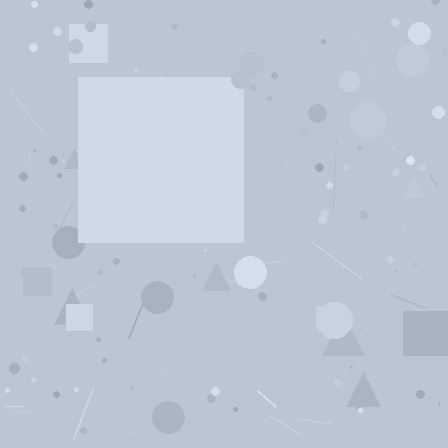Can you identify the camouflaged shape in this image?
The camouflaged shape is a square.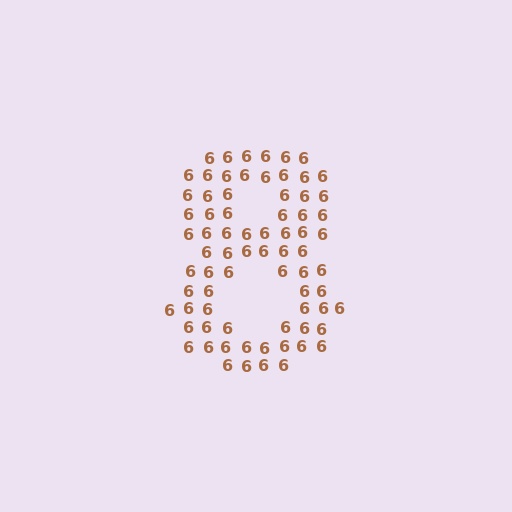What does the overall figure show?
The overall figure shows the digit 8.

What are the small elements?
The small elements are digit 6's.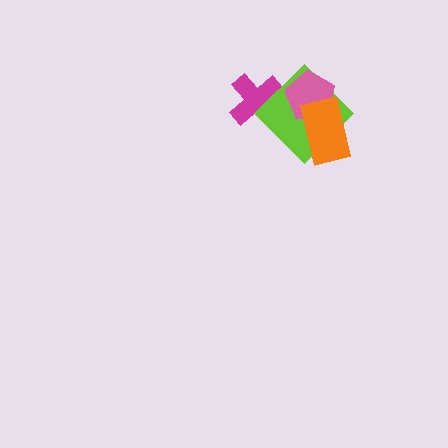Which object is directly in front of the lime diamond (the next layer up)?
The pink pentagon is directly in front of the lime diamond.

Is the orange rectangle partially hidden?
No, no other shape covers it.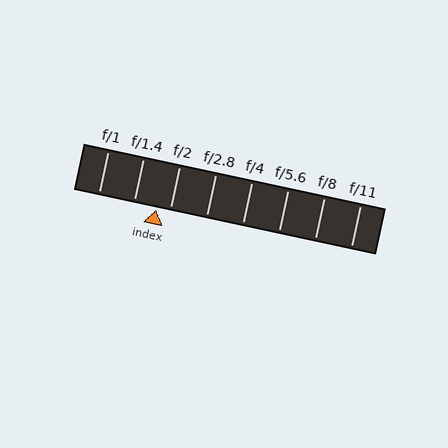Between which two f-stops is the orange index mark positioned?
The index mark is between f/1.4 and f/2.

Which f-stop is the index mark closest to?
The index mark is closest to f/2.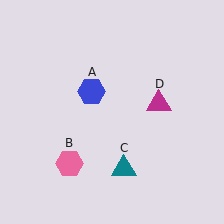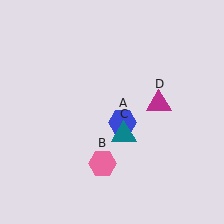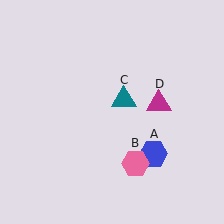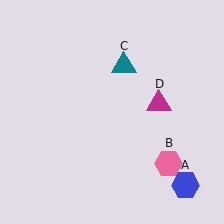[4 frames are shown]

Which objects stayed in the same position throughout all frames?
Magenta triangle (object D) remained stationary.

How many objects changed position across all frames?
3 objects changed position: blue hexagon (object A), pink hexagon (object B), teal triangle (object C).